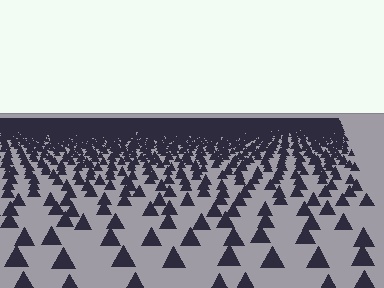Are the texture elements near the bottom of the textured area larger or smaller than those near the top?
Larger. Near the bottom, elements are closer to the viewer and appear at a bigger on-screen size.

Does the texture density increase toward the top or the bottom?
Density increases toward the top.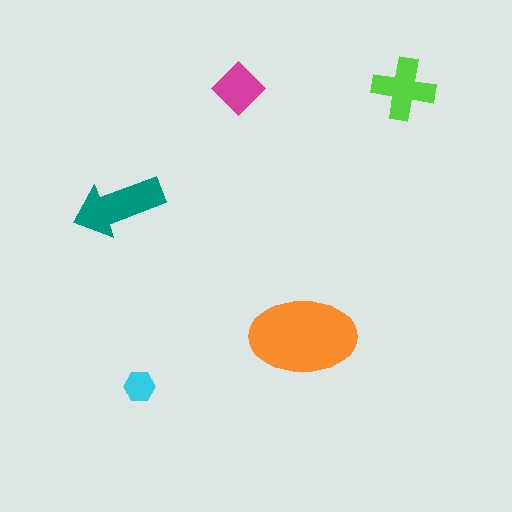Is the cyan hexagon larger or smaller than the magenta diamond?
Smaller.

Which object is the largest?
The orange ellipse.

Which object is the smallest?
The cyan hexagon.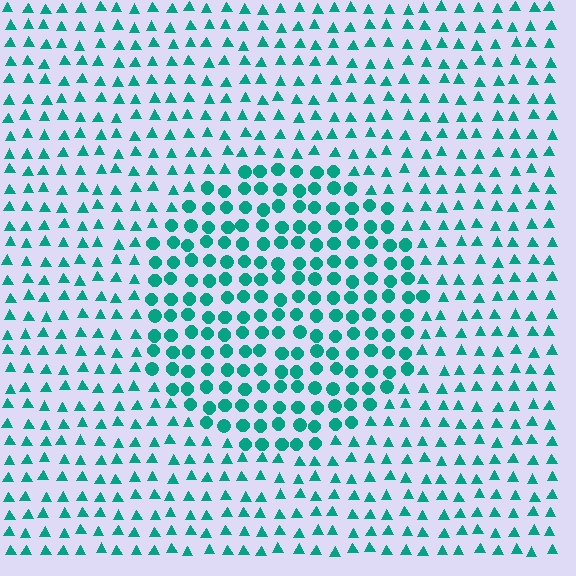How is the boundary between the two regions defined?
The boundary is defined by a change in element shape: circles inside vs. triangles outside. All elements share the same color and spacing.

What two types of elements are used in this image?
The image uses circles inside the circle region and triangles outside it.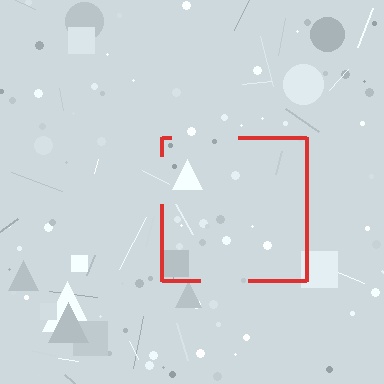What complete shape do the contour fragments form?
The contour fragments form a square.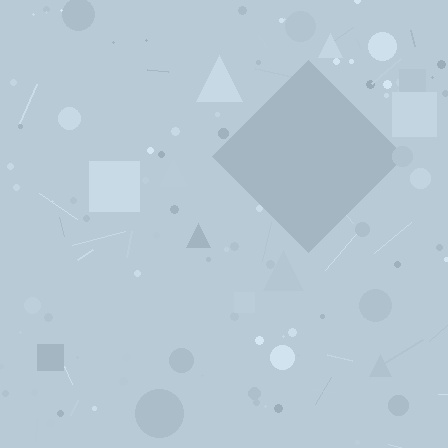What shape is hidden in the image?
A diamond is hidden in the image.